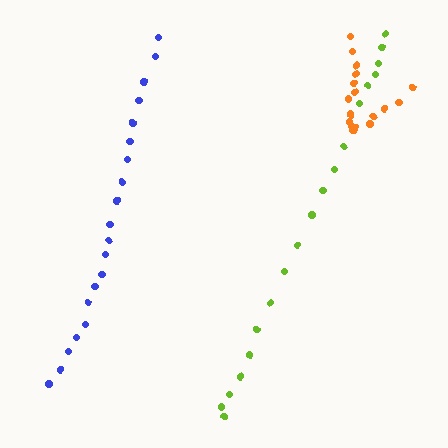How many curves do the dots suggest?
There are 3 distinct paths.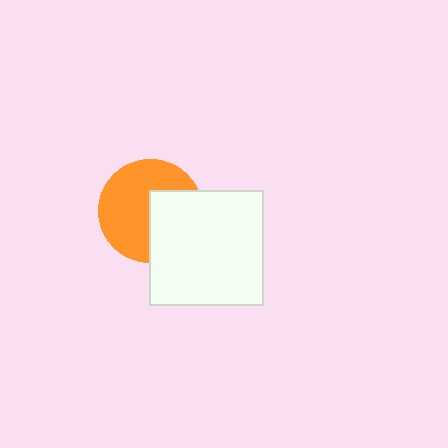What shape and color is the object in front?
The object in front is a white square.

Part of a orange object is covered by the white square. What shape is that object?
It is a circle.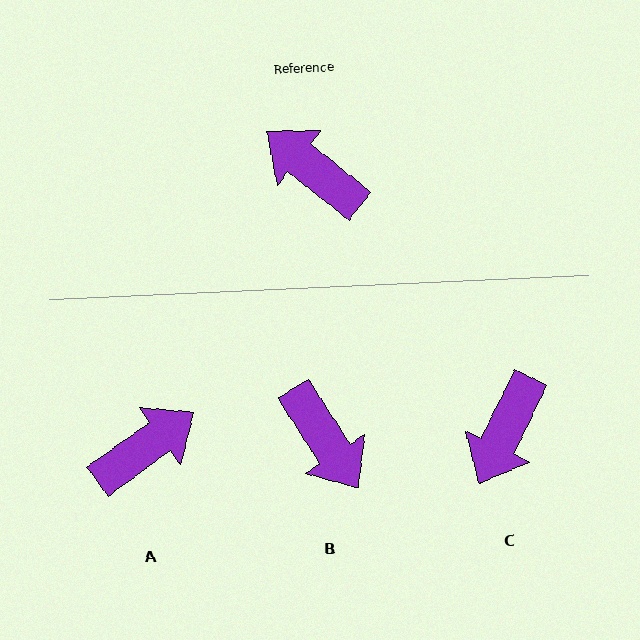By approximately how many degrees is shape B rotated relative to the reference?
Approximately 162 degrees counter-clockwise.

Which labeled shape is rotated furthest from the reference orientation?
B, about 162 degrees away.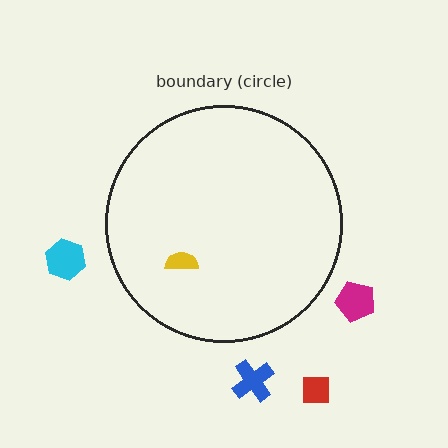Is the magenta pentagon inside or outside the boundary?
Outside.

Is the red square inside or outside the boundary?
Outside.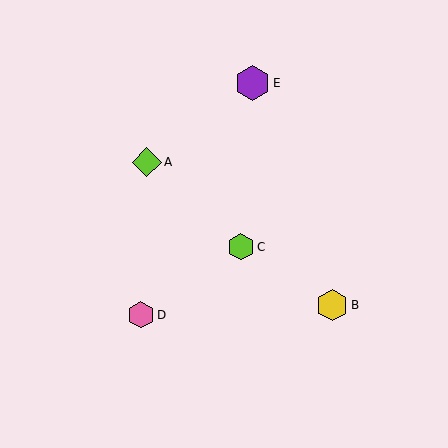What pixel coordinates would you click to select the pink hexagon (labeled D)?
Click at (141, 315) to select the pink hexagon D.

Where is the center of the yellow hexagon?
The center of the yellow hexagon is at (332, 305).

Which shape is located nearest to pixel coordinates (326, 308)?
The yellow hexagon (labeled B) at (332, 305) is nearest to that location.